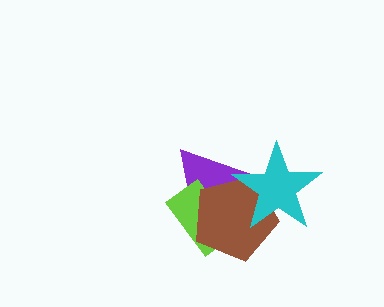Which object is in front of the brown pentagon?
The cyan star is in front of the brown pentagon.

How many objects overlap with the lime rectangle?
2 objects overlap with the lime rectangle.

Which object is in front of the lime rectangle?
The brown pentagon is in front of the lime rectangle.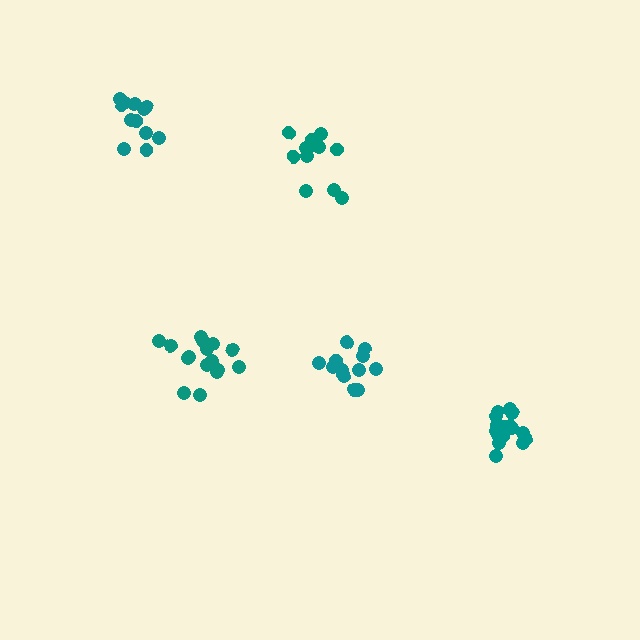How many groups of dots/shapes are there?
There are 5 groups.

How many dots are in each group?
Group 1: 14 dots, Group 2: 18 dots, Group 3: 13 dots, Group 4: 12 dots, Group 5: 18 dots (75 total).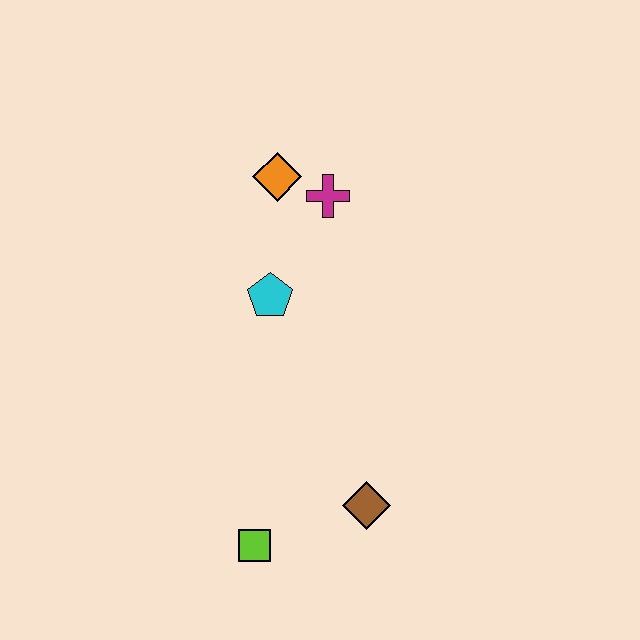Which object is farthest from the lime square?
The orange diamond is farthest from the lime square.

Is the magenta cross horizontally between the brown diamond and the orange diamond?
Yes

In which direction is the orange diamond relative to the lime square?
The orange diamond is above the lime square.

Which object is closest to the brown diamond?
The lime square is closest to the brown diamond.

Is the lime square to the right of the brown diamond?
No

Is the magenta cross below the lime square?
No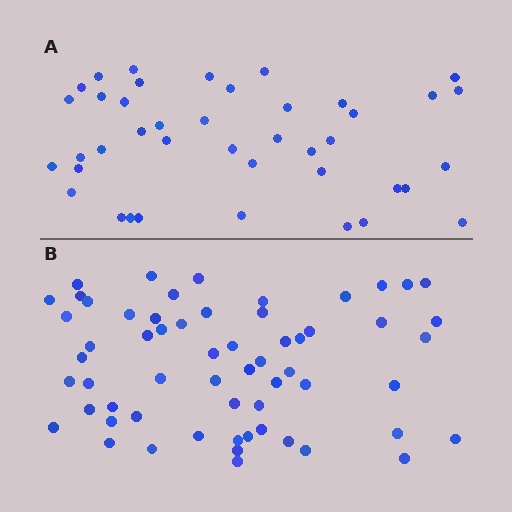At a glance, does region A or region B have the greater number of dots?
Region B (the bottom region) has more dots.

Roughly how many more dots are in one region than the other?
Region B has approximately 20 more dots than region A.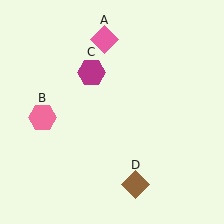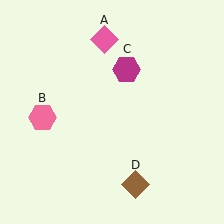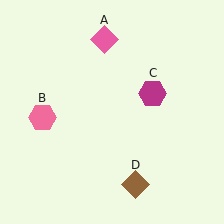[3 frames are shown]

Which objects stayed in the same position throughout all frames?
Pink diamond (object A) and pink hexagon (object B) and brown diamond (object D) remained stationary.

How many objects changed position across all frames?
1 object changed position: magenta hexagon (object C).